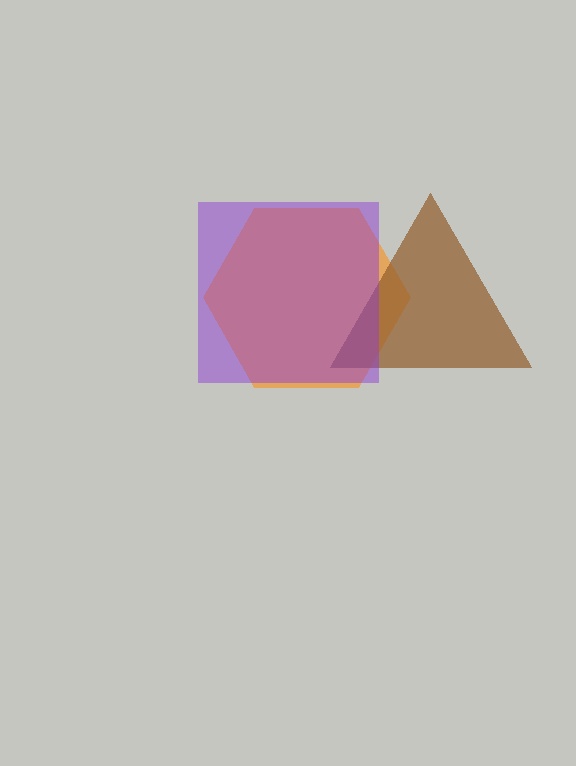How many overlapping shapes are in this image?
There are 3 overlapping shapes in the image.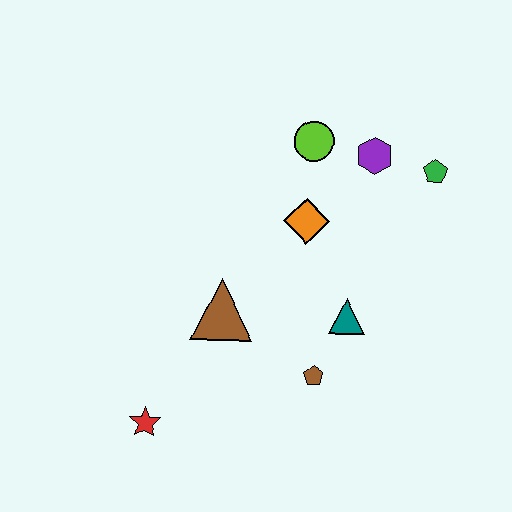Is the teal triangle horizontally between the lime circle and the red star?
No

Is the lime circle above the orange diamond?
Yes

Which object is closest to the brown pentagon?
The teal triangle is closest to the brown pentagon.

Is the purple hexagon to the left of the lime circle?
No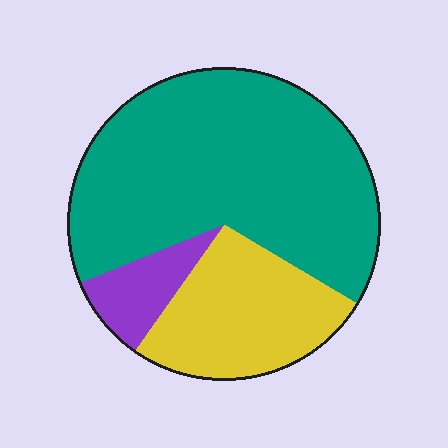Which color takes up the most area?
Teal, at roughly 65%.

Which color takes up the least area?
Purple, at roughly 10%.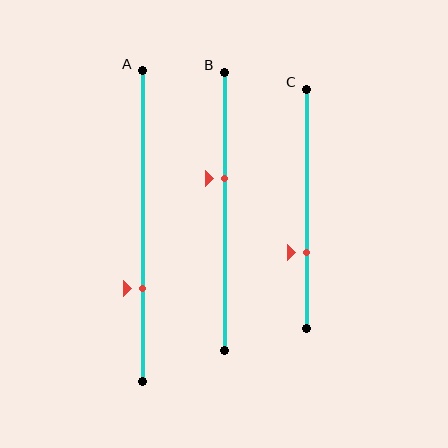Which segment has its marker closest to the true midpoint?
Segment B has its marker closest to the true midpoint.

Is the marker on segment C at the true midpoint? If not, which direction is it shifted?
No, the marker on segment C is shifted downward by about 18% of the segment length.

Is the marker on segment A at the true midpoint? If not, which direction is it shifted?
No, the marker on segment A is shifted downward by about 20% of the segment length.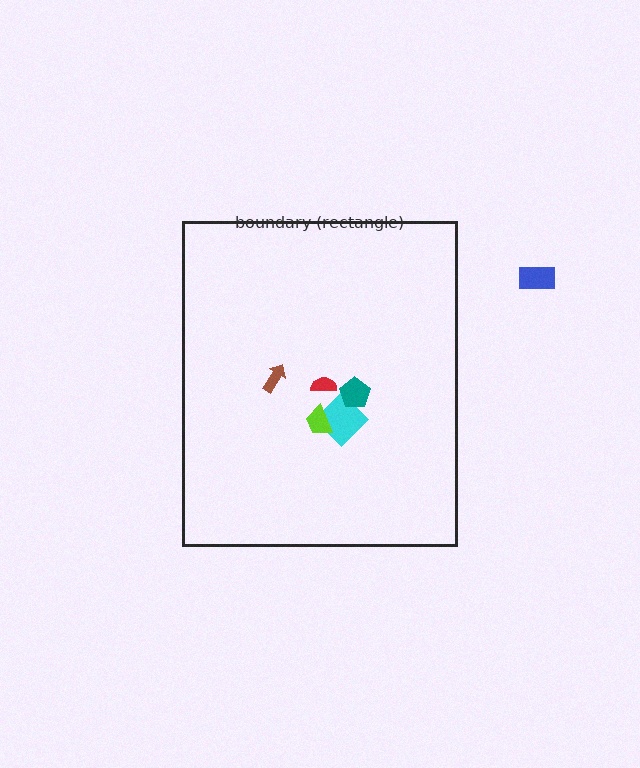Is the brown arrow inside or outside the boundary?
Inside.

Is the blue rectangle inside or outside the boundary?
Outside.